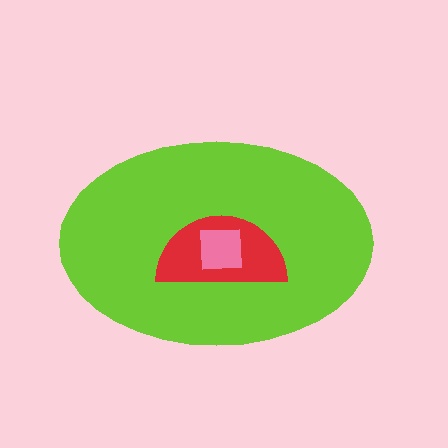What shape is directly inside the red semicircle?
The pink square.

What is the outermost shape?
The lime ellipse.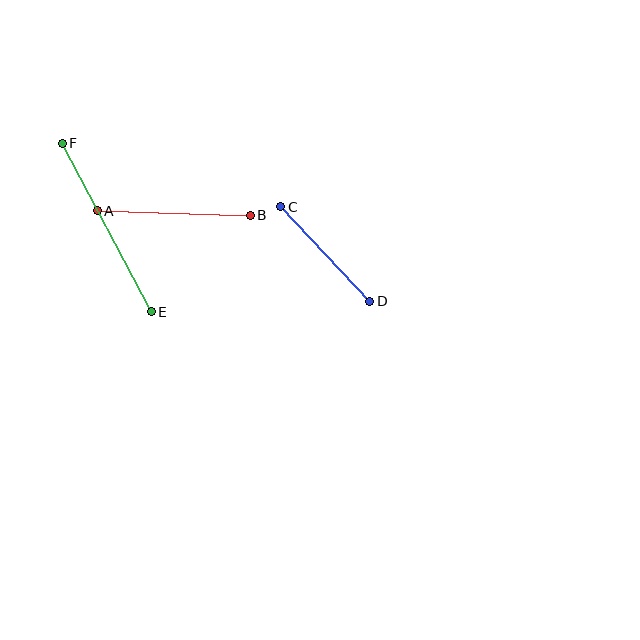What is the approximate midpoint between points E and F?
The midpoint is at approximately (107, 228) pixels.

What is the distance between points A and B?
The distance is approximately 153 pixels.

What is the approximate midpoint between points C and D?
The midpoint is at approximately (325, 254) pixels.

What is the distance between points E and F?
The distance is approximately 190 pixels.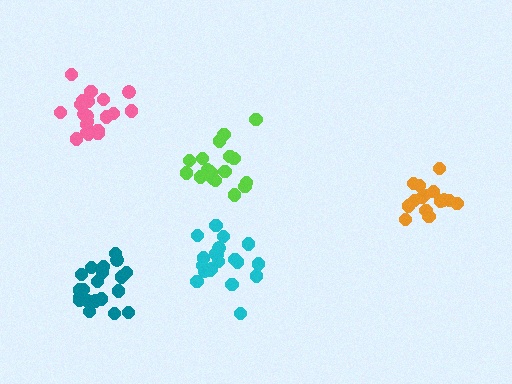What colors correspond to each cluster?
The clusters are colored: cyan, lime, teal, pink, orange.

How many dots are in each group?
Group 1: 20 dots, Group 2: 18 dots, Group 3: 20 dots, Group 4: 20 dots, Group 5: 16 dots (94 total).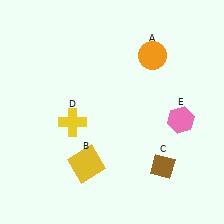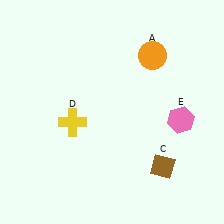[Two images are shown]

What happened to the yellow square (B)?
The yellow square (B) was removed in Image 2. It was in the bottom-left area of Image 1.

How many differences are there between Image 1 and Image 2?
There is 1 difference between the two images.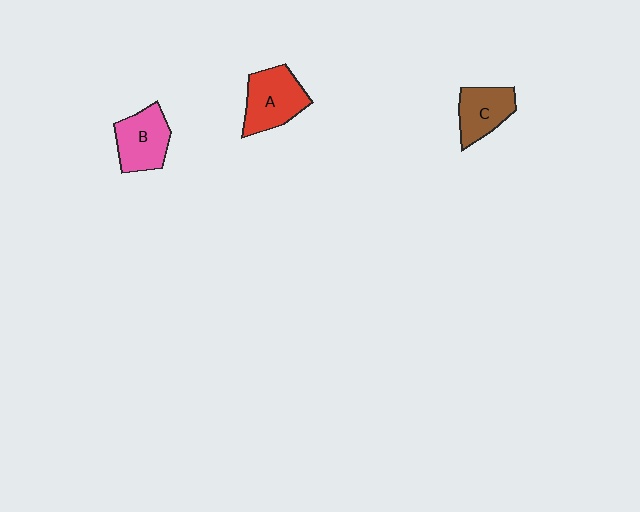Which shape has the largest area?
Shape A (red).